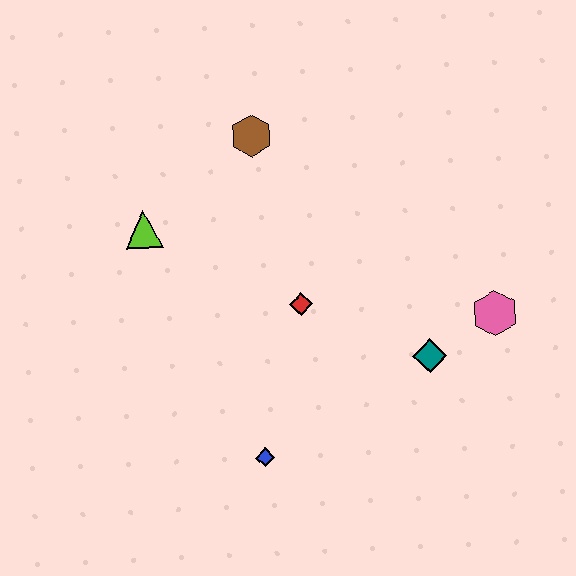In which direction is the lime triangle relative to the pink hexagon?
The lime triangle is to the left of the pink hexagon.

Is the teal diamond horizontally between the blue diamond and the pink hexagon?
Yes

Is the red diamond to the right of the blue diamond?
Yes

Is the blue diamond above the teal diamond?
No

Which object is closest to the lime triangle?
The brown hexagon is closest to the lime triangle.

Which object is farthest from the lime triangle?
The pink hexagon is farthest from the lime triangle.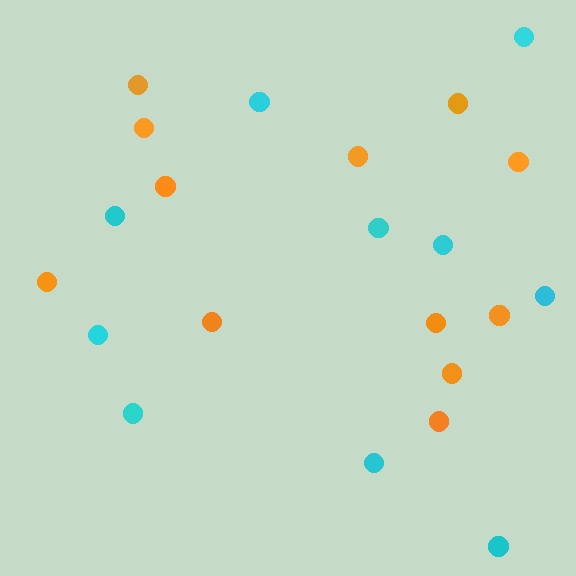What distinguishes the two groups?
There are 2 groups: one group of cyan circles (10) and one group of orange circles (12).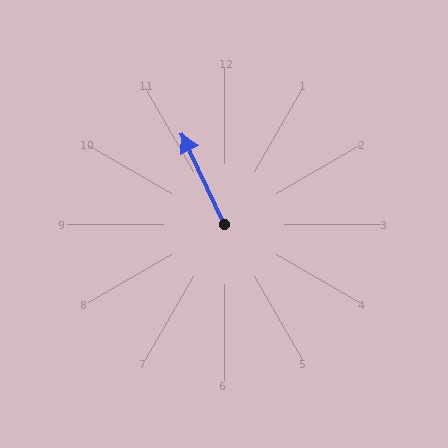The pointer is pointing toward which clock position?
Roughly 11 o'clock.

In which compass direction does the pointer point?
Northwest.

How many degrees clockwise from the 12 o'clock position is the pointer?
Approximately 335 degrees.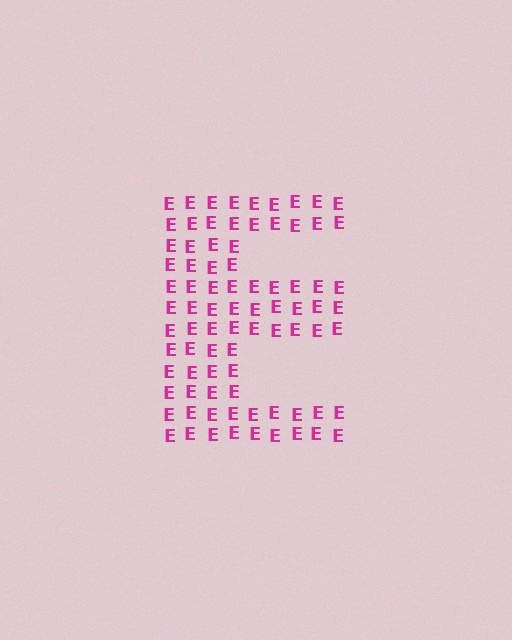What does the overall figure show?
The overall figure shows the letter E.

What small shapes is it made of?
It is made of small letter E's.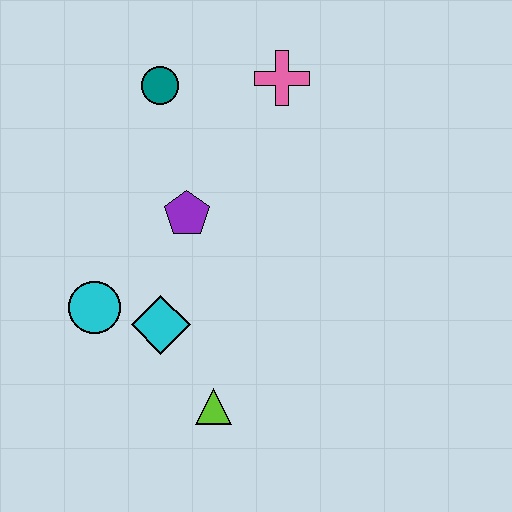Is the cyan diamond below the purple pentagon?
Yes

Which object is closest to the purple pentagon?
The cyan diamond is closest to the purple pentagon.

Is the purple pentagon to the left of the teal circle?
No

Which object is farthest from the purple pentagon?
The lime triangle is farthest from the purple pentagon.